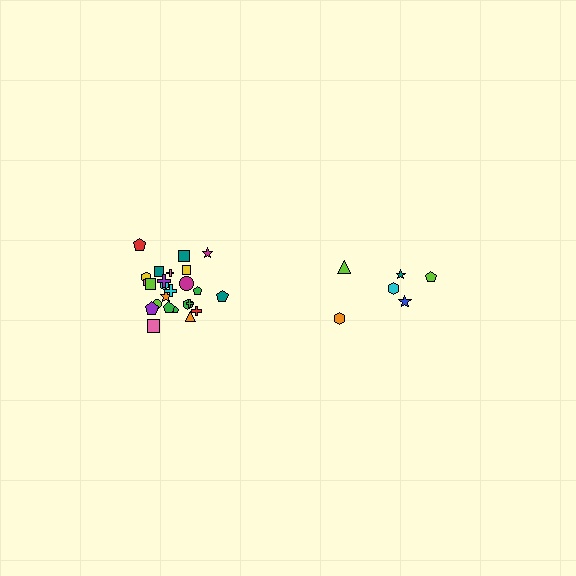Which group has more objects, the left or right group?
The left group.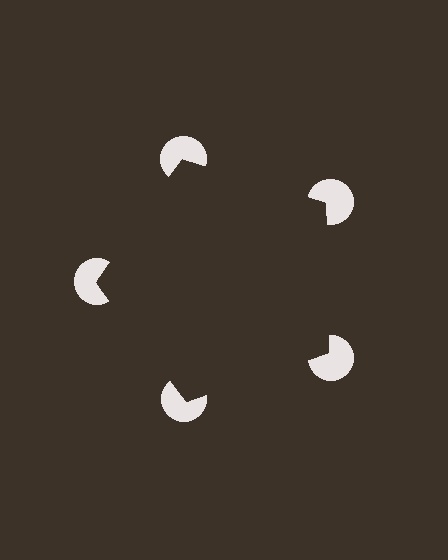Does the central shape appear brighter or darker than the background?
It typically appears slightly darker than the background, even though no actual brightness change is drawn.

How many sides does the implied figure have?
5 sides.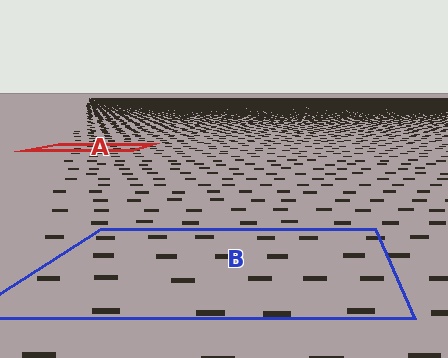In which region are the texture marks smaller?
The texture marks are smaller in region A, because it is farther away.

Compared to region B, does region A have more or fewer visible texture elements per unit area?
Region A has more texture elements per unit area — they are packed more densely because it is farther away.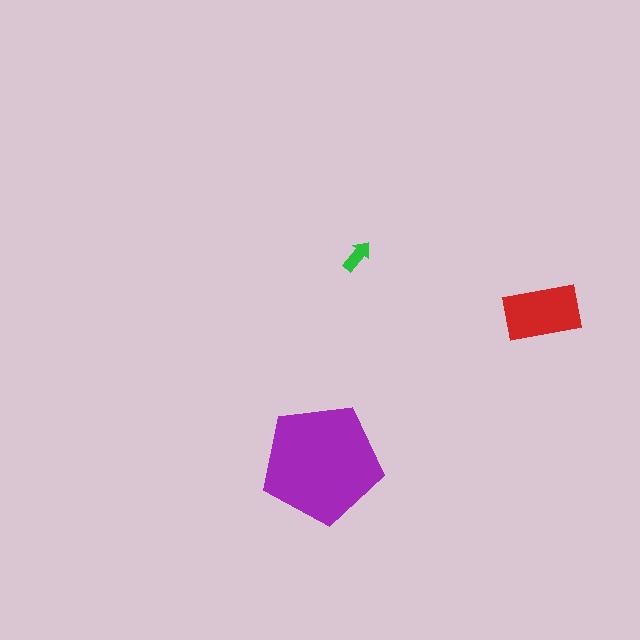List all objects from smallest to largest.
The green arrow, the red rectangle, the purple pentagon.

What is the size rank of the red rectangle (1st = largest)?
2nd.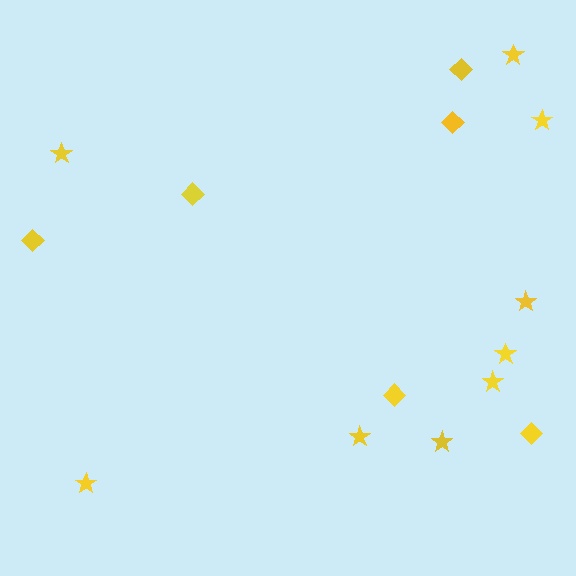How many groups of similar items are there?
There are 2 groups: one group of stars (9) and one group of diamonds (6).